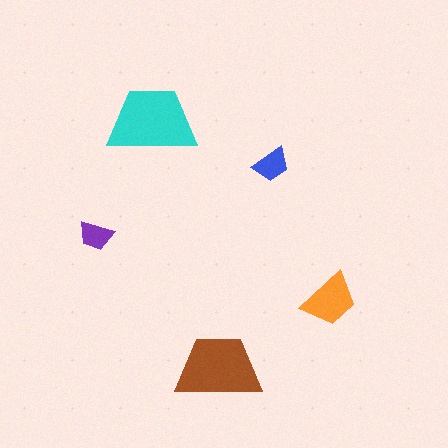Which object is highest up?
The cyan trapezoid is topmost.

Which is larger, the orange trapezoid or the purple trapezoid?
The orange one.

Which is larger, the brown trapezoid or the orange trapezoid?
The brown one.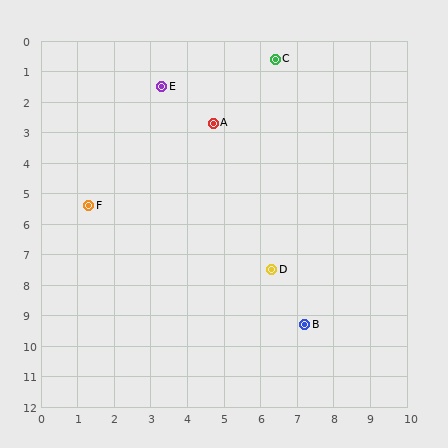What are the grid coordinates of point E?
Point E is at approximately (3.3, 1.5).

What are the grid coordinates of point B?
Point B is at approximately (7.2, 9.3).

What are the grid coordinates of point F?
Point F is at approximately (1.3, 5.4).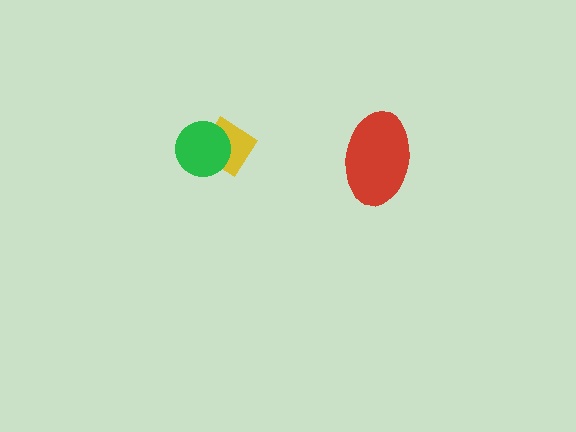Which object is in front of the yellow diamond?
The green circle is in front of the yellow diamond.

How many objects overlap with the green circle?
1 object overlaps with the green circle.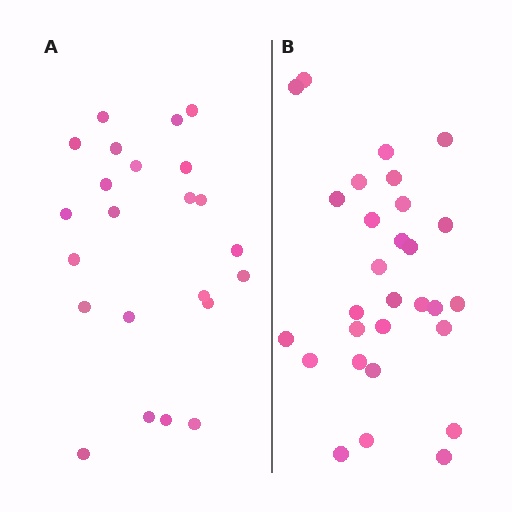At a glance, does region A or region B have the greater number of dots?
Region B (the right region) has more dots.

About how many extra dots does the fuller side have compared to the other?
Region B has about 6 more dots than region A.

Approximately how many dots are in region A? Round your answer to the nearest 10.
About 20 dots. (The exact count is 23, which rounds to 20.)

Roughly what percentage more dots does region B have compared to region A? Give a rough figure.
About 25% more.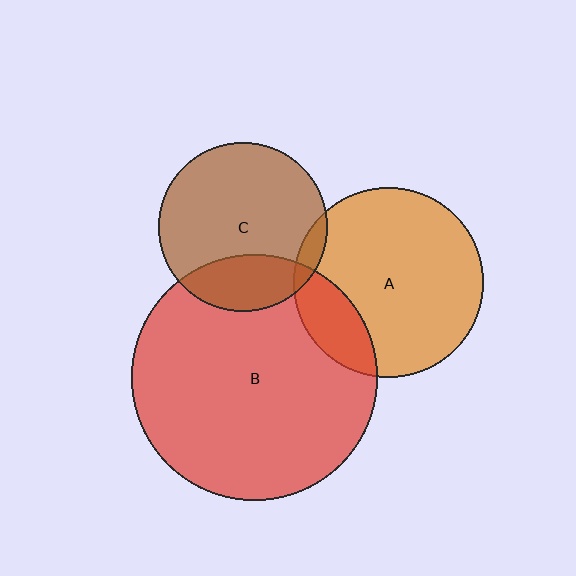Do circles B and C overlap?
Yes.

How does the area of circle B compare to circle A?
Approximately 1.7 times.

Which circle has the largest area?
Circle B (red).